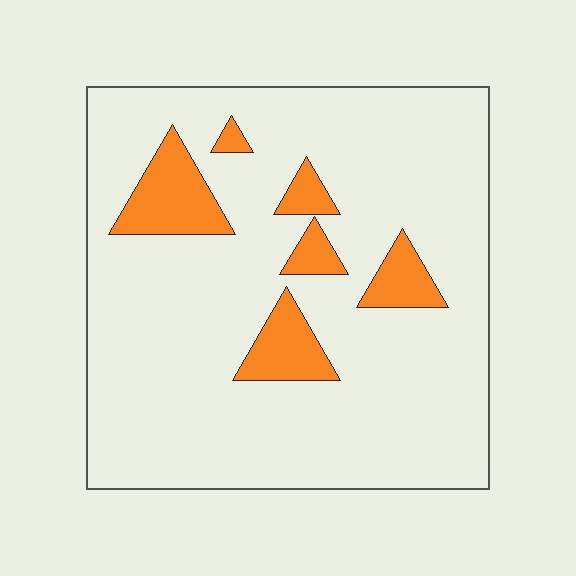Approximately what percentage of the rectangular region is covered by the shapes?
Approximately 15%.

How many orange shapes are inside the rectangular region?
6.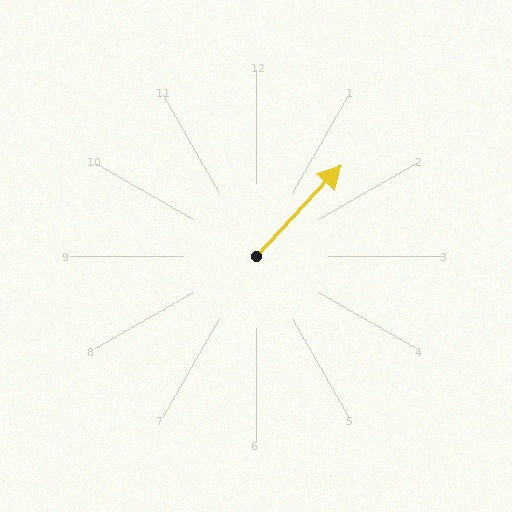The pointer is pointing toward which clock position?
Roughly 1 o'clock.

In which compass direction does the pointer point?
Northeast.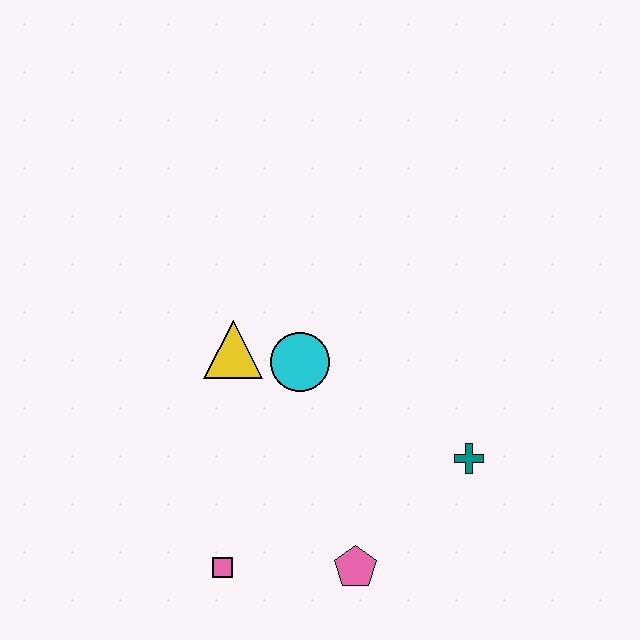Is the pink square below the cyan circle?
Yes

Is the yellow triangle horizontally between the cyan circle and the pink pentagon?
No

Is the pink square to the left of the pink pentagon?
Yes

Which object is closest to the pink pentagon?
The pink square is closest to the pink pentagon.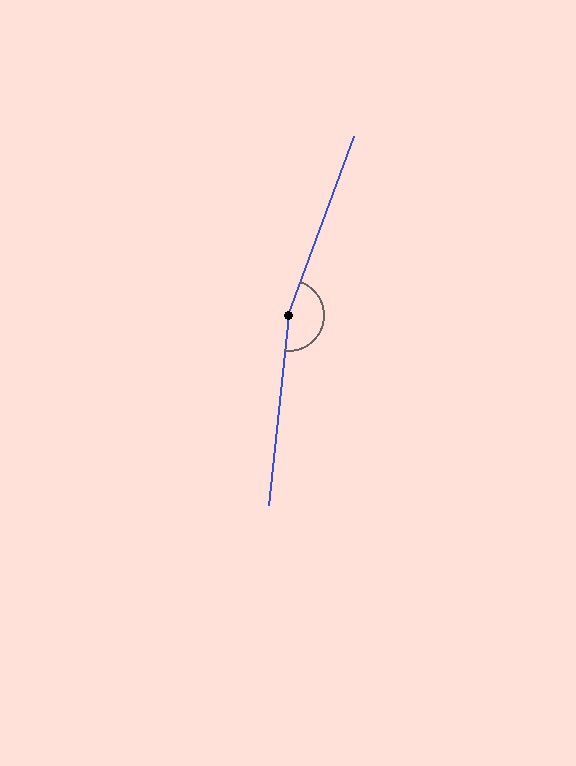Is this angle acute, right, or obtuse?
It is obtuse.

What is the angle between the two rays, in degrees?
Approximately 166 degrees.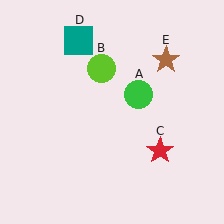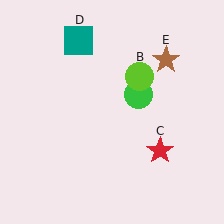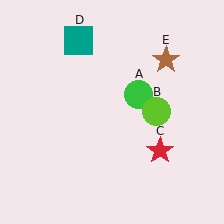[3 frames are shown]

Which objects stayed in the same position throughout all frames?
Green circle (object A) and red star (object C) and teal square (object D) and brown star (object E) remained stationary.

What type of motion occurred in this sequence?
The lime circle (object B) rotated clockwise around the center of the scene.